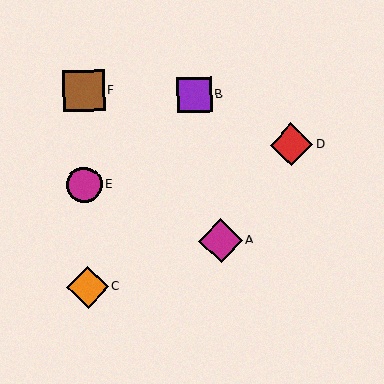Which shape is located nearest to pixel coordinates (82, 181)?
The magenta circle (labeled E) at (84, 184) is nearest to that location.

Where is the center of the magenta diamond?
The center of the magenta diamond is at (221, 241).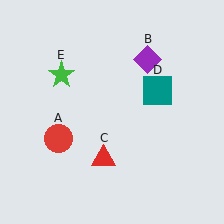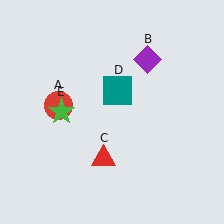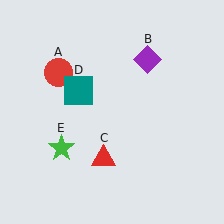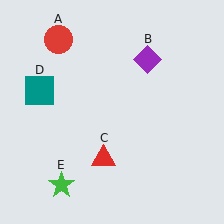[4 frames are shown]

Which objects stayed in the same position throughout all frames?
Purple diamond (object B) and red triangle (object C) remained stationary.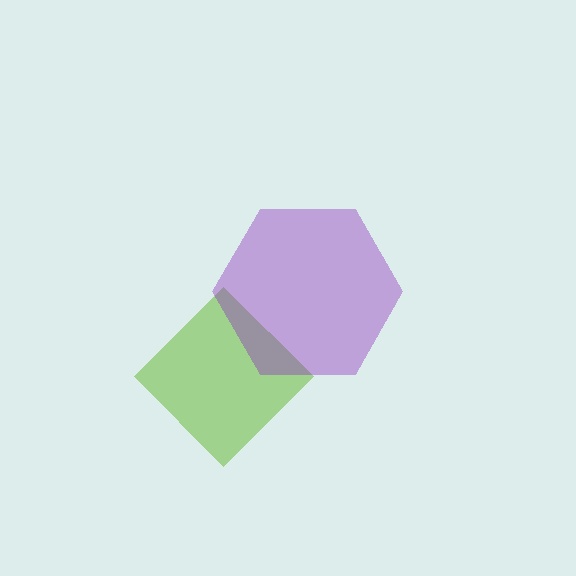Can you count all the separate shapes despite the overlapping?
Yes, there are 2 separate shapes.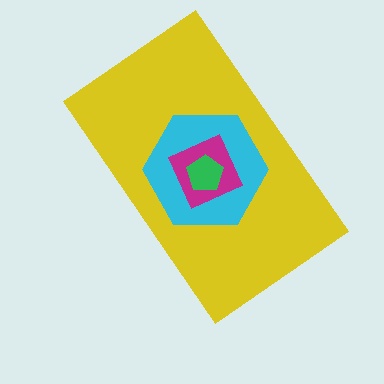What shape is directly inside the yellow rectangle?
The cyan hexagon.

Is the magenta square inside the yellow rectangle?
Yes.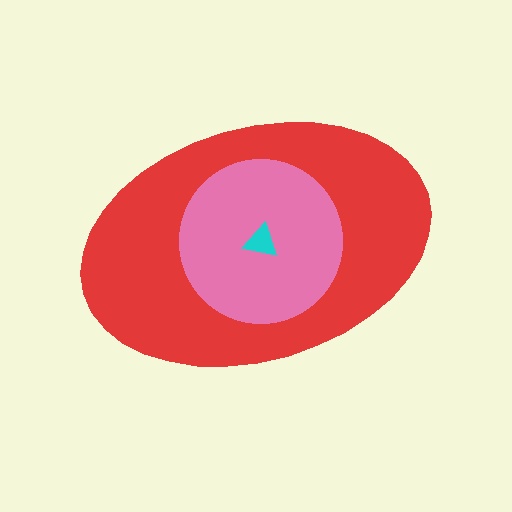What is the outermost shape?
The red ellipse.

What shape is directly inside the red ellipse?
The pink circle.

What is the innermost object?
The cyan triangle.